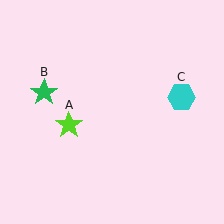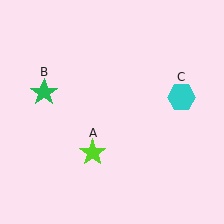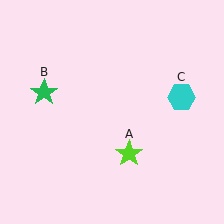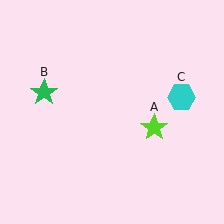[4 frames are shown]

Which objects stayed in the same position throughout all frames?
Green star (object B) and cyan hexagon (object C) remained stationary.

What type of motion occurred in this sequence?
The lime star (object A) rotated counterclockwise around the center of the scene.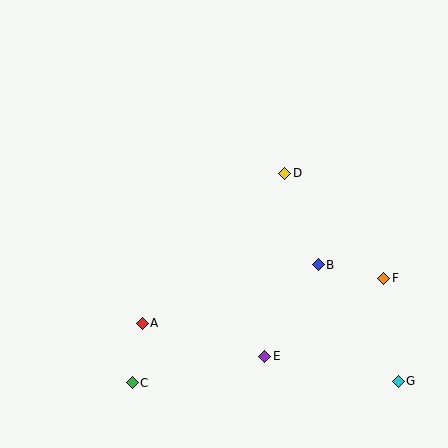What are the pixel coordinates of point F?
Point F is at (384, 278).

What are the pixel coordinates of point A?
Point A is at (142, 324).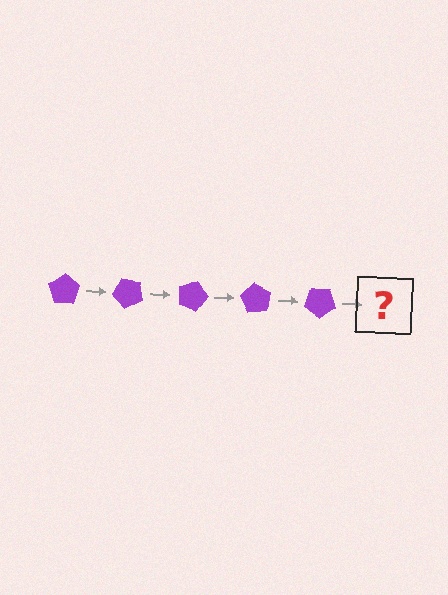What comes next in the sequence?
The next element should be a purple pentagon rotated 225 degrees.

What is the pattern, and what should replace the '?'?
The pattern is that the pentagon rotates 45 degrees each step. The '?' should be a purple pentagon rotated 225 degrees.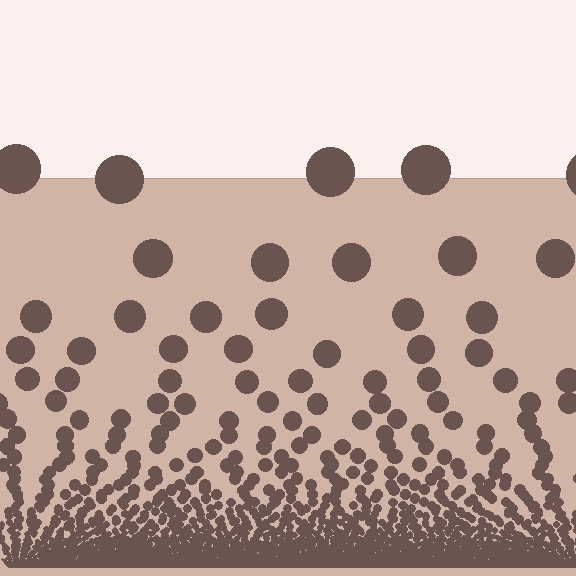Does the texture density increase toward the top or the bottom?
Density increases toward the bottom.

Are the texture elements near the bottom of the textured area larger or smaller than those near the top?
Smaller. The gradient is inverted — elements near the bottom are smaller and denser.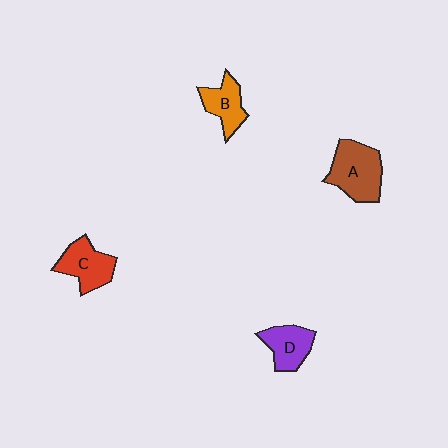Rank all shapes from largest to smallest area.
From largest to smallest: A (brown), C (red), D (purple), B (orange).